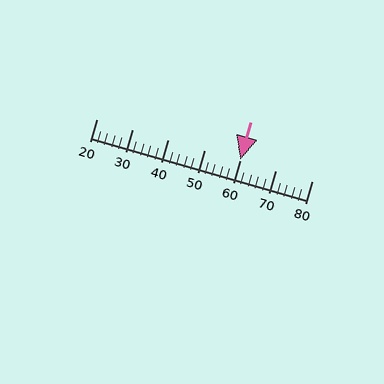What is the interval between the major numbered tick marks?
The major tick marks are spaced 10 units apart.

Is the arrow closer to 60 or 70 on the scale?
The arrow is closer to 60.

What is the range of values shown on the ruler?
The ruler shows values from 20 to 80.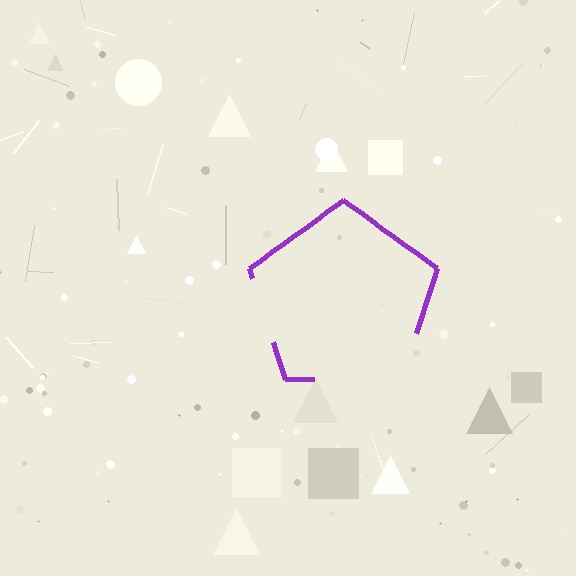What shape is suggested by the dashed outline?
The dashed outline suggests a pentagon.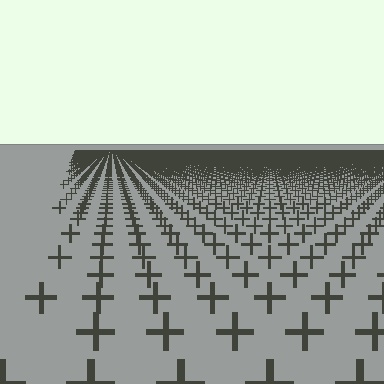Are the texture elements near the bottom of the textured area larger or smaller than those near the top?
Larger. Near the bottom, elements are closer to the viewer and appear at a bigger on-screen size.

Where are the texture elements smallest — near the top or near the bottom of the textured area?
Near the top.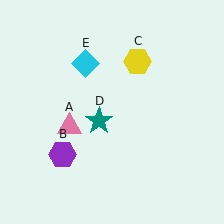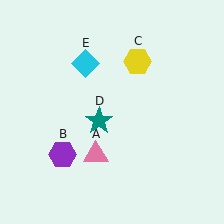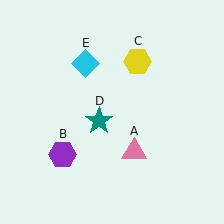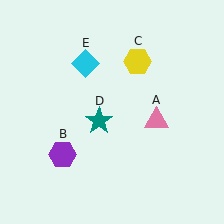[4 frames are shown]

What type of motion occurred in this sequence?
The pink triangle (object A) rotated counterclockwise around the center of the scene.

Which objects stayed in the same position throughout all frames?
Purple hexagon (object B) and yellow hexagon (object C) and teal star (object D) and cyan diamond (object E) remained stationary.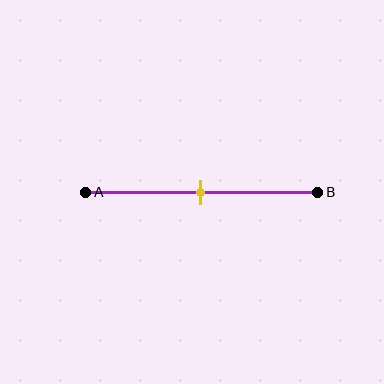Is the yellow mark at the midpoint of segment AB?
Yes, the mark is approximately at the midpoint.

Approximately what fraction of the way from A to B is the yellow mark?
The yellow mark is approximately 50% of the way from A to B.